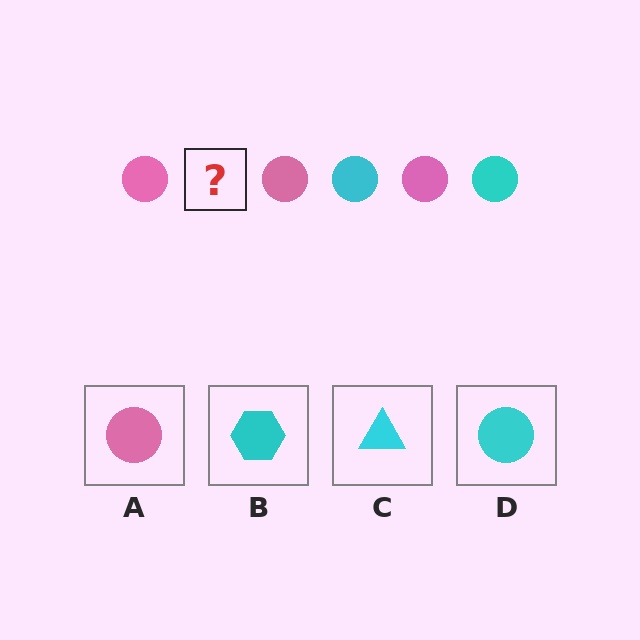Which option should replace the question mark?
Option D.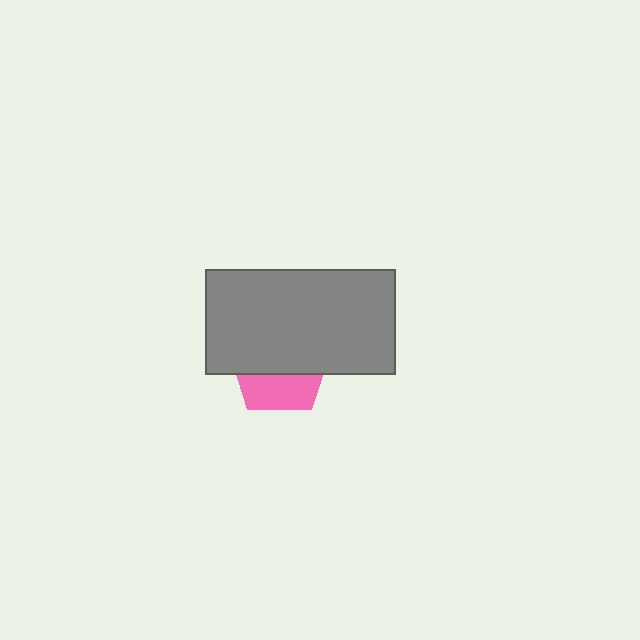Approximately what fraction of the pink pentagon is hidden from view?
Roughly 64% of the pink pentagon is hidden behind the gray rectangle.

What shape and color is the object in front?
The object in front is a gray rectangle.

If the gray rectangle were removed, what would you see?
You would see the complete pink pentagon.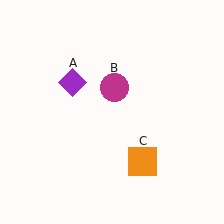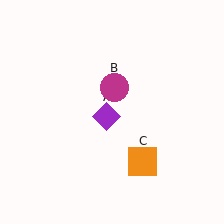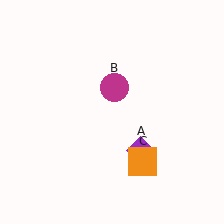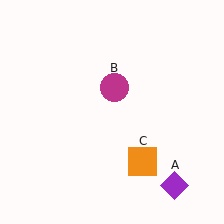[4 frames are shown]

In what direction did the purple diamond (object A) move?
The purple diamond (object A) moved down and to the right.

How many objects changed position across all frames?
1 object changed position: purple diamond (object A).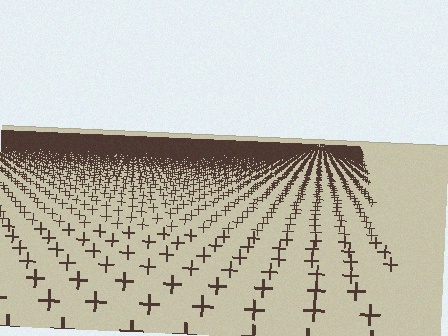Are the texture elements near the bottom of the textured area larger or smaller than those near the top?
Larger. Near the bottom, elements are closer to the viewer and appear at a bigger on-screen size.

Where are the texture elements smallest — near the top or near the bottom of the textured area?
Near the top.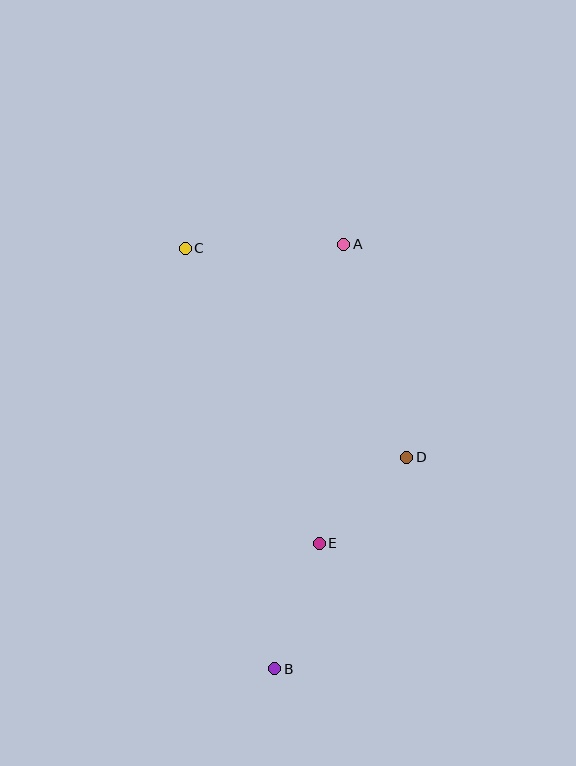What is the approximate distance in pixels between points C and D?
The distance between C and D is approximately 305 pixels.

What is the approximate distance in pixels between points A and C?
The distance between A and C is approximately 158 pixels.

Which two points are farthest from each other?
Points A and B are farthest from each other.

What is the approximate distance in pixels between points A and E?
The distance between A and E is approximately 300 pixels.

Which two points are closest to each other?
Points D and E are closest to each other.